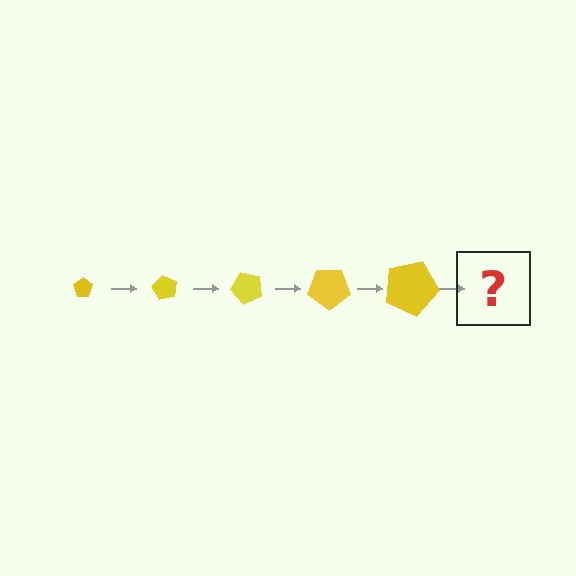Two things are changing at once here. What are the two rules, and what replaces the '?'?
The two rules are that the pentagon grows larger each step and it rotates 60 degrees each step. The '?' should be a pentagon, larger than the previous one and rotated 300 degrees from the start.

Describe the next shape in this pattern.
It should be a pentagon, larger than the previous one and rotated 300 degrees from the start.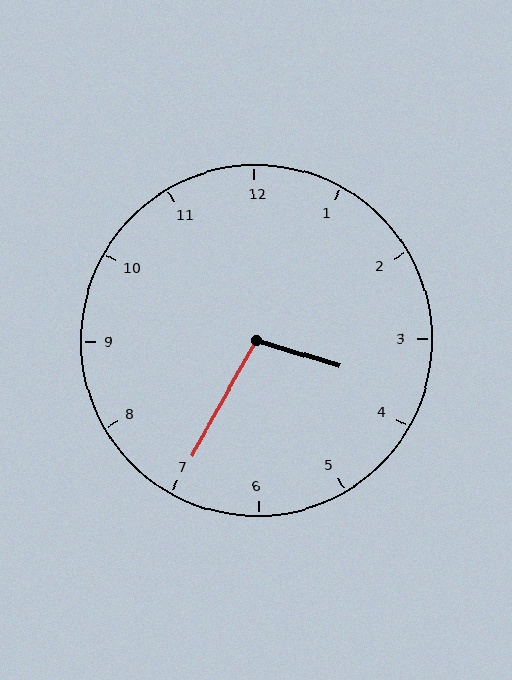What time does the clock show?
3:35.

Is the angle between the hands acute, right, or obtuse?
It is obtuse.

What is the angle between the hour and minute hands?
Approximately 102 degrees.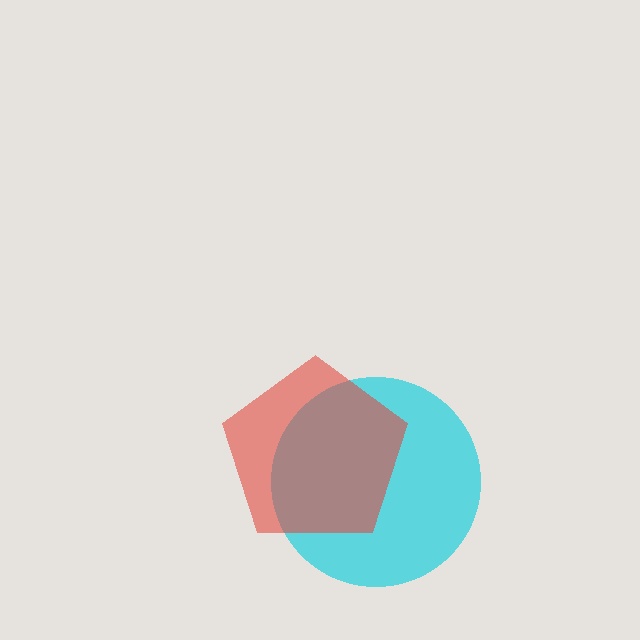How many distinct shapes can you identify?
There are 2 distinct shapes: a cyan circle, a red pentagon.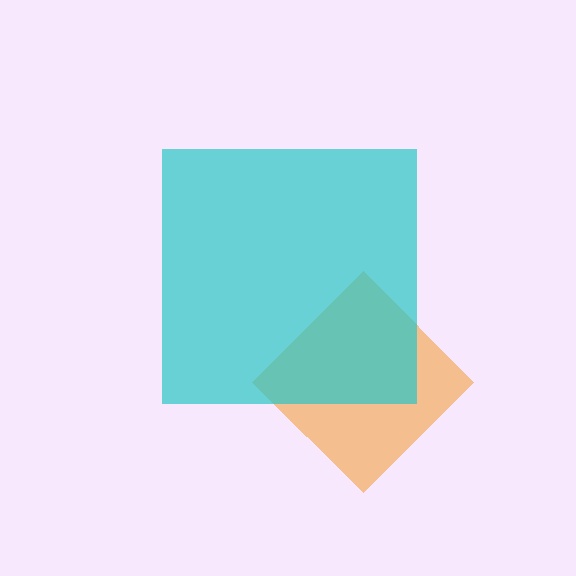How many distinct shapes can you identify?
There are 2 distinct shapes: an orange diamond, a cyan square.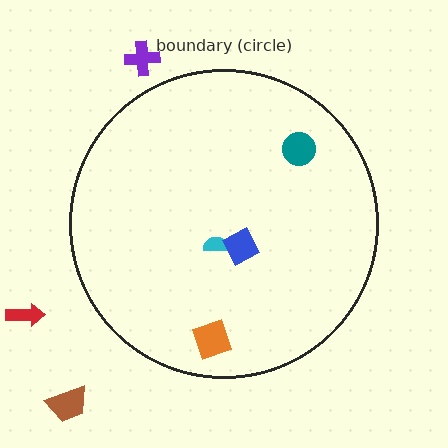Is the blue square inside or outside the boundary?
Inside.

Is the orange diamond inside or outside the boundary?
Inside.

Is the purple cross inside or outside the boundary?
Outside.